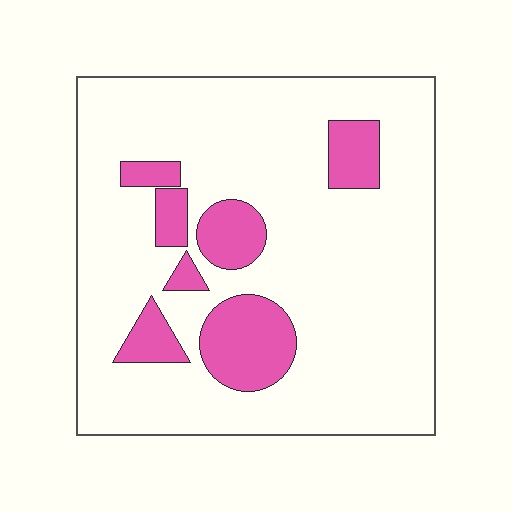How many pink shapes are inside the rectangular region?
7.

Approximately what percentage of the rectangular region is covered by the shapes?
Approximately 15%.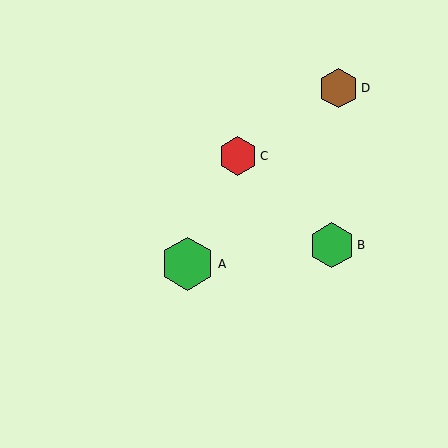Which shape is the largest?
The green hexagon (labeled A) is the largest.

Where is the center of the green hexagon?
The center of the green hexagon is at (188, 264).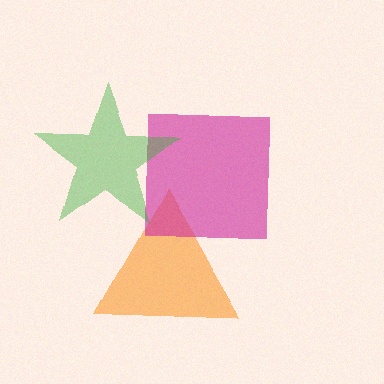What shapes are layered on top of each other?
The layered shapes are: an orange triangle, a magenta square, a green star.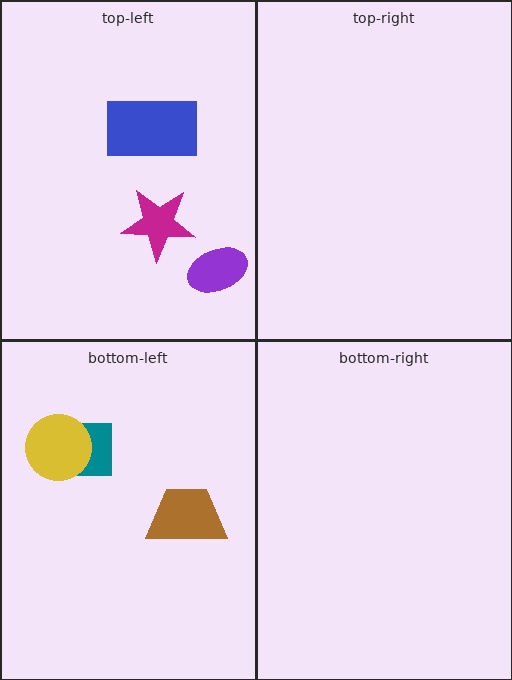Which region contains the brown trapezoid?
The bottom-left region.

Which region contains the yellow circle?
The bottom-left region.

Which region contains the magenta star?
The top-left region.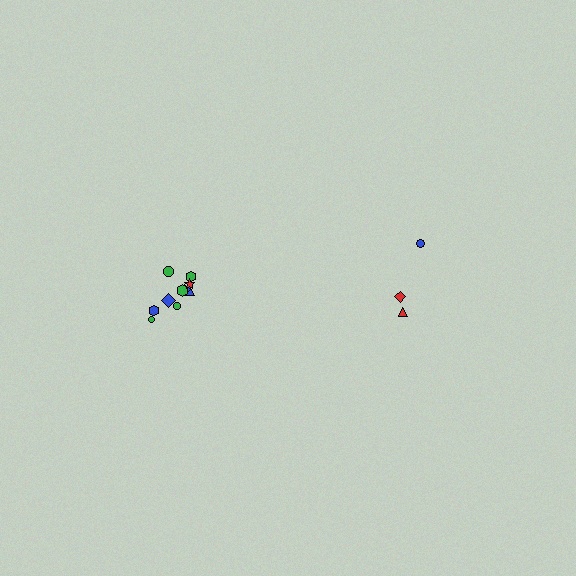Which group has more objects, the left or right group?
The left group.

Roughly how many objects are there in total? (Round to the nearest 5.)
Roughly 15 objects in total.